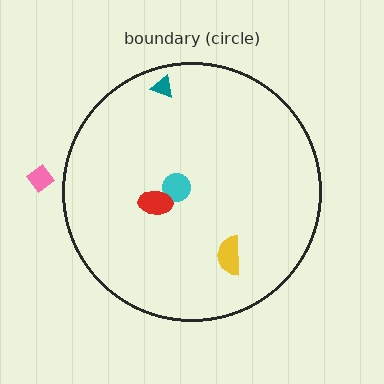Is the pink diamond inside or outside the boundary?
Outside.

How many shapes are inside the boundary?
4 inside, 1 outside.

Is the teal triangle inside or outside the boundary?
Inside.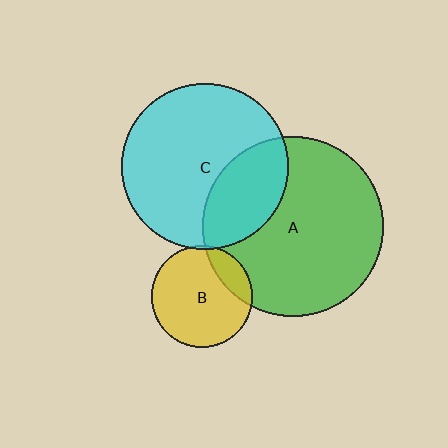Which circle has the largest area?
Circle A (green).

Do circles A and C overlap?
Yes.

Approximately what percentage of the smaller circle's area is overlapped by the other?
Approximately 30%.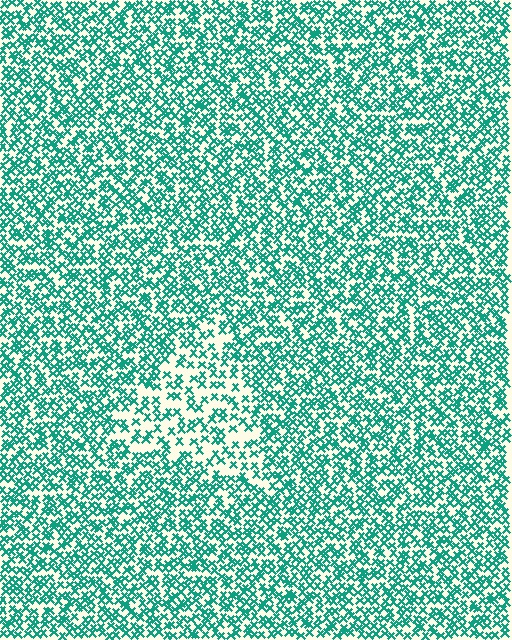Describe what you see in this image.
The image contains small teal elements arranged at two different densities. A triangle-shaped region is visible where the elements are less densely packed than the surrounding area.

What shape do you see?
I see a triangle.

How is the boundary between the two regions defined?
The boundary is defined by a change in element density (approximately 1.8x ratio). All elements are the same color, size, and shape.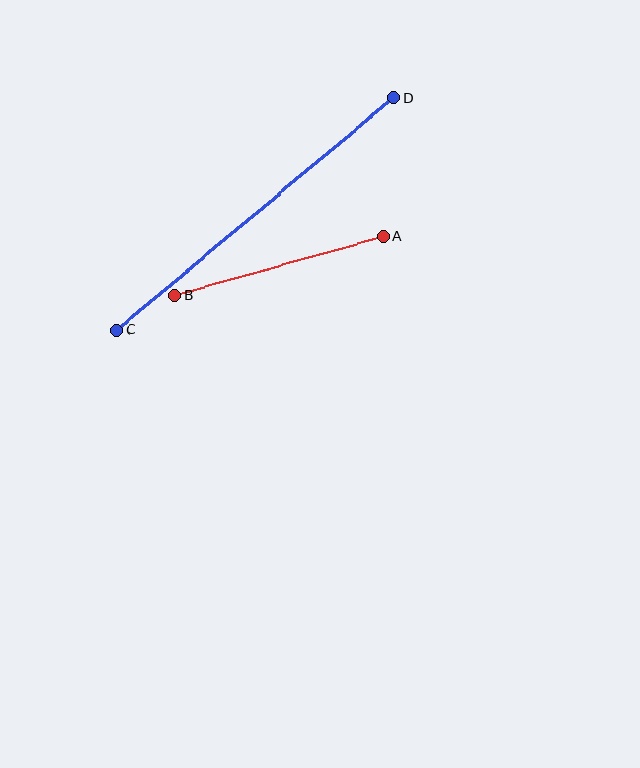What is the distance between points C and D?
The distance is approximately 361 pixels.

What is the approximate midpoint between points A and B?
The midpoint is at approximately (279, 266) pixels.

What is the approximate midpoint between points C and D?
The midpoint is at approximately (256, 214) pixels.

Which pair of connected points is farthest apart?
Points C and D are farthest apart.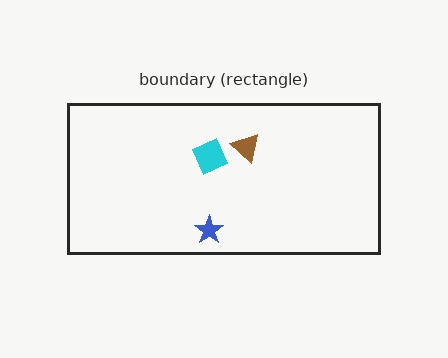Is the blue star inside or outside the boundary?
Inside.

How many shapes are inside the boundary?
3 inside, 0 outside.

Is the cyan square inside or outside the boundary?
Inside.